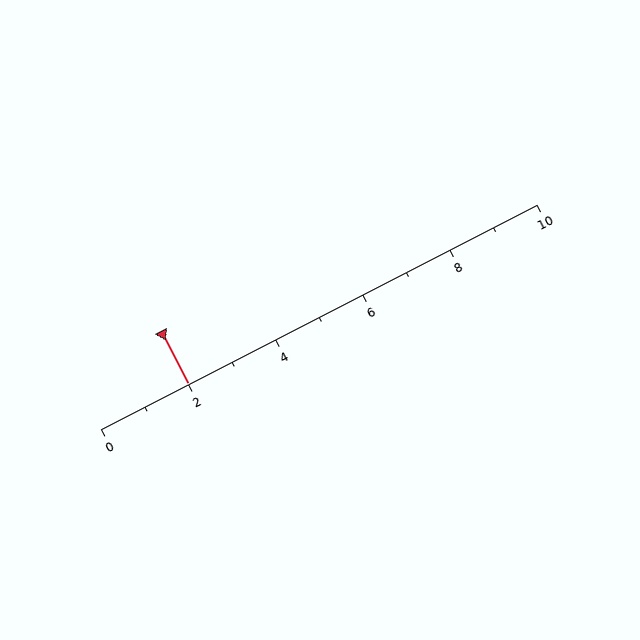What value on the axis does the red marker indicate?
The marker indicates approximately 2.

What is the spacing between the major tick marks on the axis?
The major ticks are spaced 2 apart.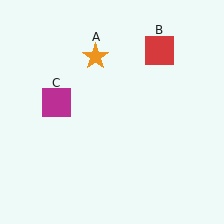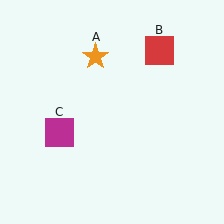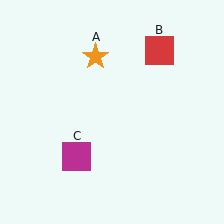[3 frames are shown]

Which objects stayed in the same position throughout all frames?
Orange star (object A) and red square (object B) remained stationary.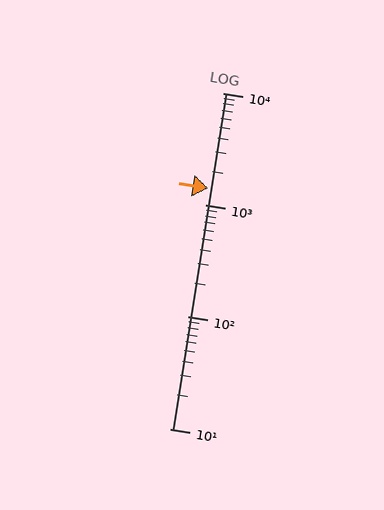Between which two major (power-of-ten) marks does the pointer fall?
The pointer is between 1000 and 10000.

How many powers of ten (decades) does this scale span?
The scale spans 3 decades, from 10 to 10000.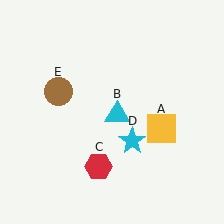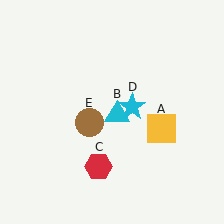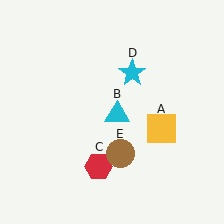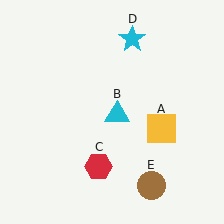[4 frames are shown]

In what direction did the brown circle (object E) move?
The brown circle (object E) moved down and to the right.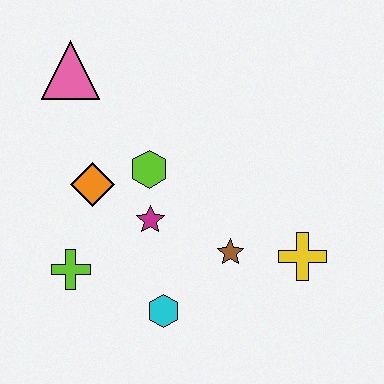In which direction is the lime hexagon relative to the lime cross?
The lime hexagon is above the lime cross.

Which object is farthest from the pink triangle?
The yellow cross is farthest from the pink triangle.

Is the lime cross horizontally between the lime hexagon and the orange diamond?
No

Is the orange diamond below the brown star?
No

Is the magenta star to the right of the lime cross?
Yes